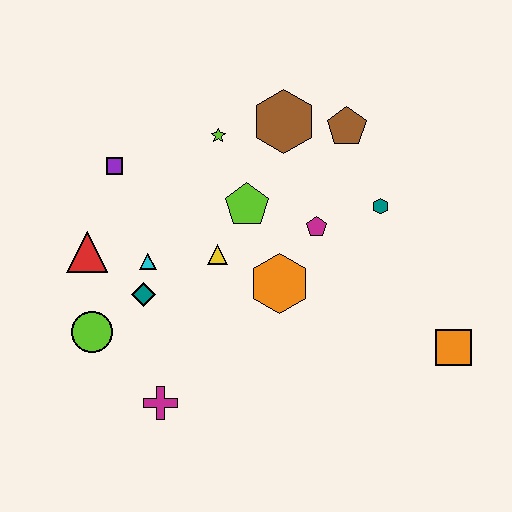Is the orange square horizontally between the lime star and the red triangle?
No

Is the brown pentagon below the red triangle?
No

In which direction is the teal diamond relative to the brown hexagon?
The teal diamond is below the brown hexagon.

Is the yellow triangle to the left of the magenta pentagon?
Yes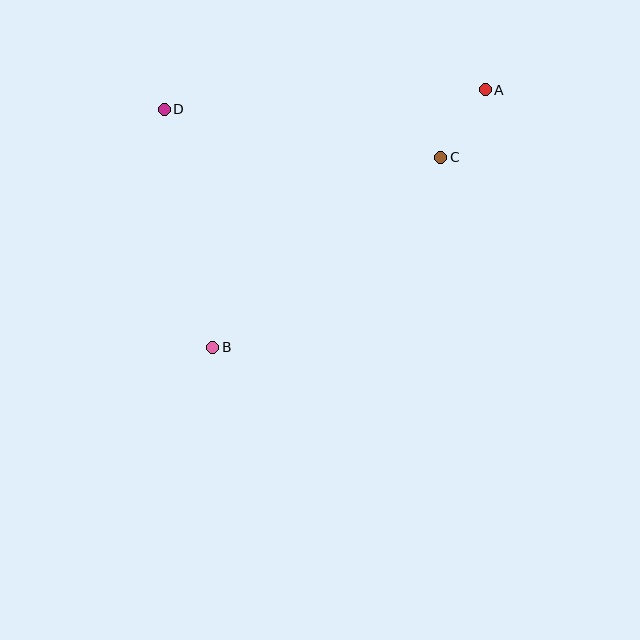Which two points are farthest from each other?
Points A and B are farthest from each other.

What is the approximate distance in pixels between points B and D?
The distance between B and D is approximately 243 pixels.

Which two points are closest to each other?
Points A and C are closest to each other.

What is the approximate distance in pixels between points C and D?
The distance between C and D is approximately 281 pixels.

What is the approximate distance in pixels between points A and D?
The distance between A and D is approximately 321 pixels.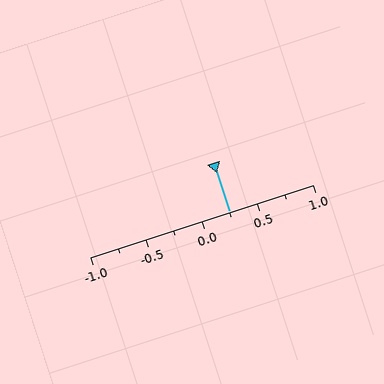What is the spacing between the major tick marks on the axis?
The major ticks are spaced 0.5 apart.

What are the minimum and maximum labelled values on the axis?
The axis runs from -1.0 to 1.0.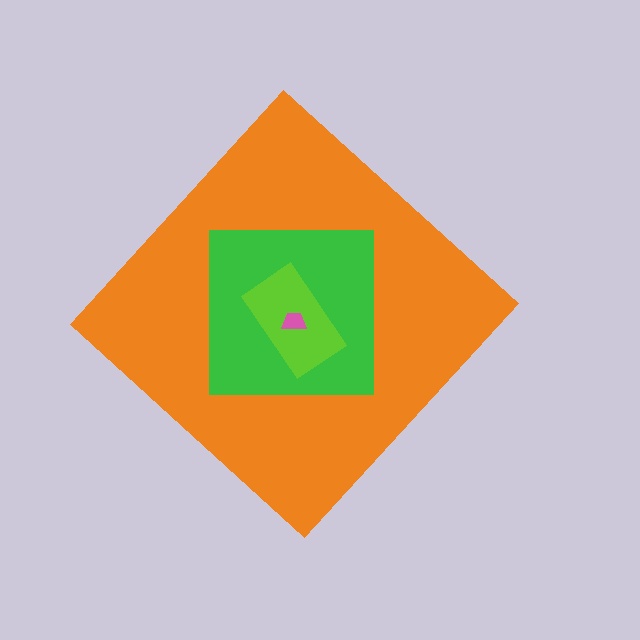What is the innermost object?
The pink trapezoid.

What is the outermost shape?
The orange diamond.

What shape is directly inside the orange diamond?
The green square.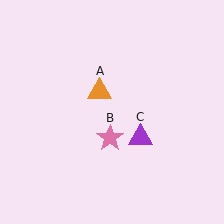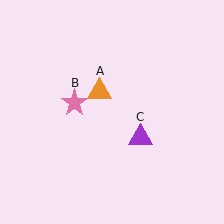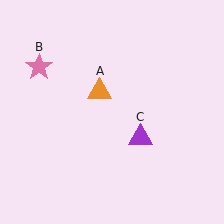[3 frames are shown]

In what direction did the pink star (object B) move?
The pink star (object B) moved up and to the left.